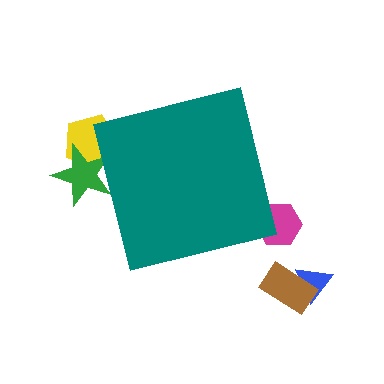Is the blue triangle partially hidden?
No, the blue triangle is fully visible.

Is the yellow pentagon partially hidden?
Yes, the yellow pentagon is partially hidden behind the teal square.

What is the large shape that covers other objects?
A teal square.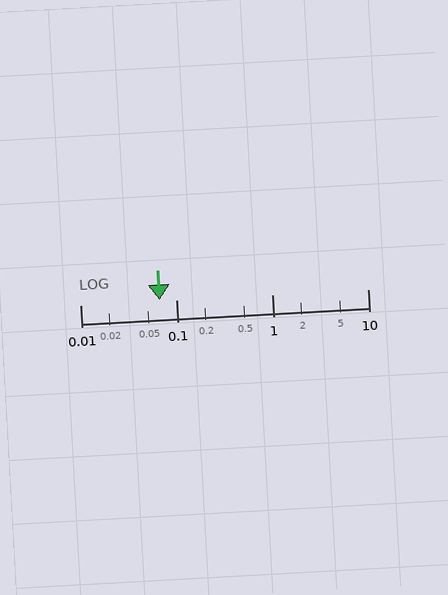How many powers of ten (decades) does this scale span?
The scale spans 3 decades, from 0.01 to 10.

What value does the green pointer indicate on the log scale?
The pointer indicates approximately 0.067.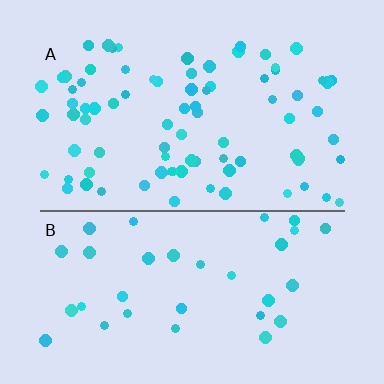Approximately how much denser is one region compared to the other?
Approximately 2.3× — region A over region B.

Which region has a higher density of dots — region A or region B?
A (the top).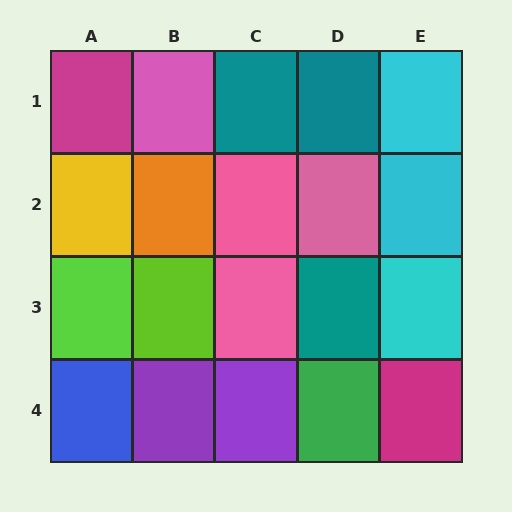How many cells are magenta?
2 cells are magenta.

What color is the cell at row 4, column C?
Purple.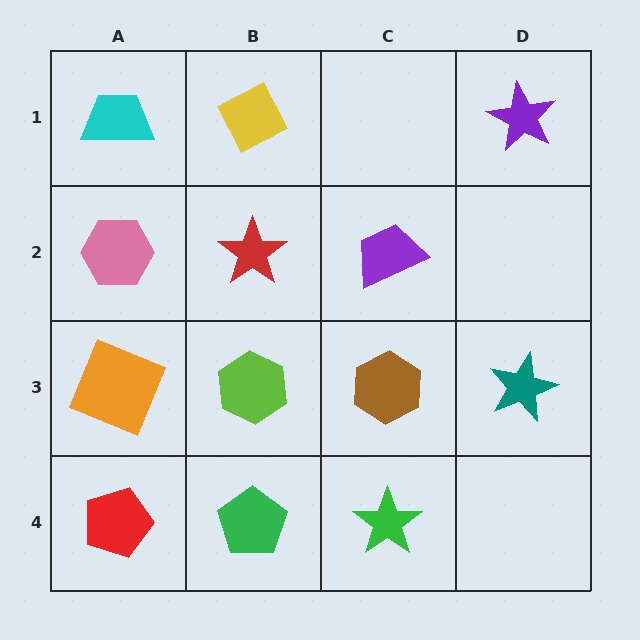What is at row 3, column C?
A brown hexagon.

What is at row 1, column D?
A purple star.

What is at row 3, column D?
A teal star.